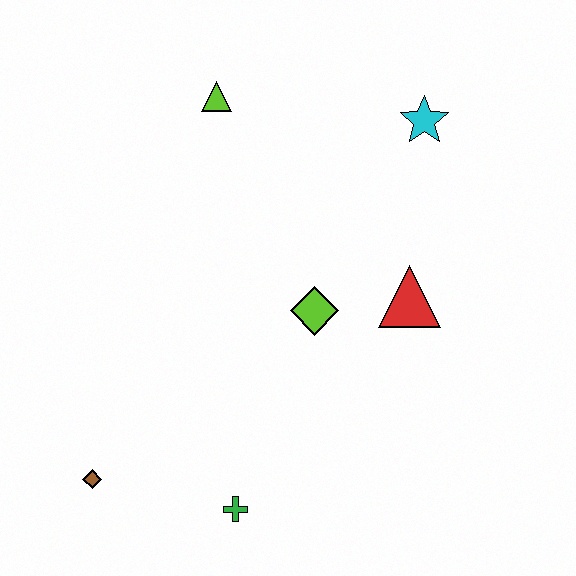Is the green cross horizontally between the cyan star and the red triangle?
No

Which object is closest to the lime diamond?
The red triangle is closest to the lime diamond.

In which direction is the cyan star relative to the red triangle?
The cyan star is above the red triangle.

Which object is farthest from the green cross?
The cyan star is farthest from the green cross.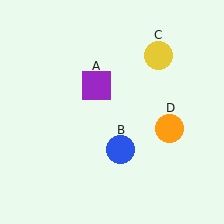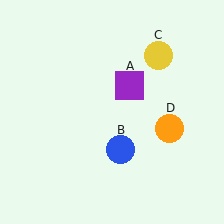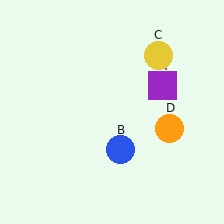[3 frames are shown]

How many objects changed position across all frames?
1 object changed position: purple square (object A).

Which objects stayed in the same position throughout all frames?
Blue circle (object B) and yellow circle (object C) and orange circle (object D) remained stationary.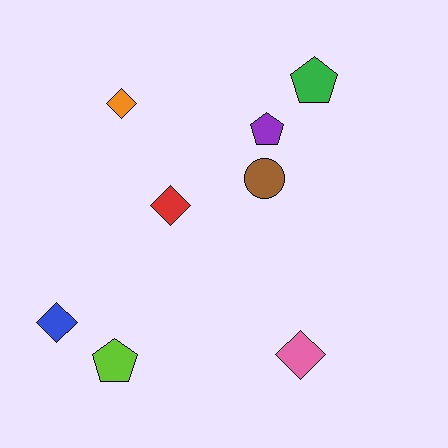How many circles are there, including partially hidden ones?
There is 1 circle.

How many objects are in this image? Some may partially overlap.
There are 8 objects.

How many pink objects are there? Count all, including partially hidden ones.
There is 1 pink object.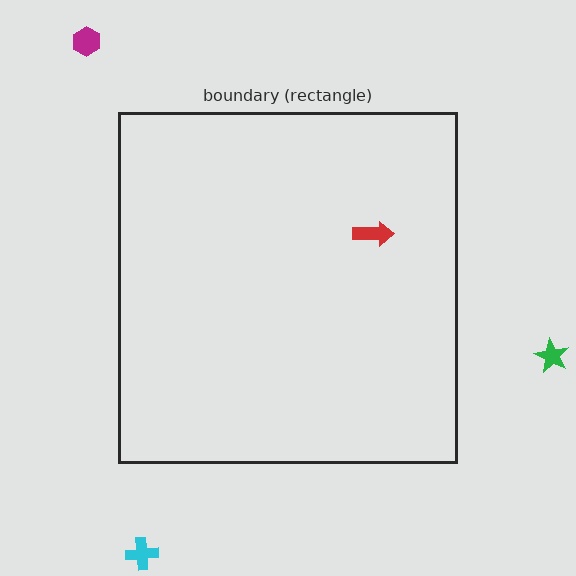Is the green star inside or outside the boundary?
Outside.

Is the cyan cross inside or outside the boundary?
Outside.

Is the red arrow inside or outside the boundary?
Inside.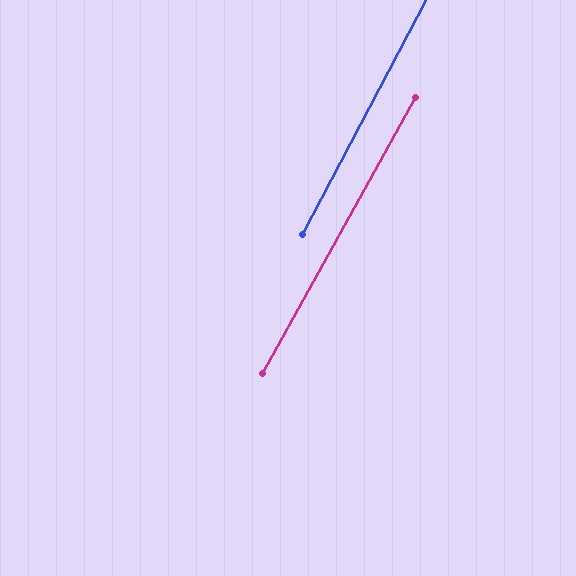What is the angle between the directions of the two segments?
Approximately 1 degree.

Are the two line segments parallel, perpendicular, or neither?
Parallel — their directions differ by only 1.4°.